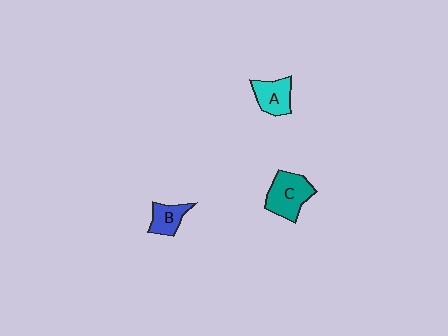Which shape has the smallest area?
Shape B (blue).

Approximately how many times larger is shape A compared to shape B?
Approximately 1.2 times.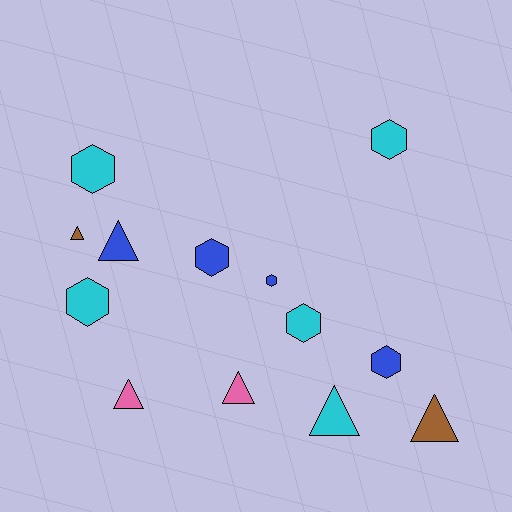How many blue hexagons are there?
There are 3 blue hexagons.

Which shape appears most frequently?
Hexagon, with 7 objects.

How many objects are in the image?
There are 13 objects.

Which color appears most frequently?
Cyan, with 5 objects.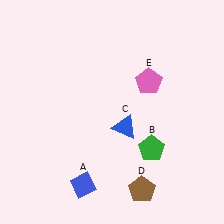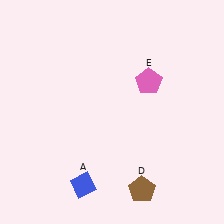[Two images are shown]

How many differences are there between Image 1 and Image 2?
There are 2 differences between the two images.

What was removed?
The green pentagon (B), the blue triangle (C) were removed in Image 2.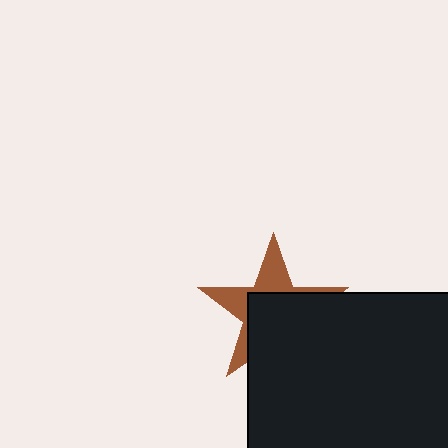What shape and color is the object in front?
The object in front is a black rectangle.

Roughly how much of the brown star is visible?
A small part of it is visible (roughly 40%).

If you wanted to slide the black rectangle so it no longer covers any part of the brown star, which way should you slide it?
Slide it down — that is the most direct way to separate the two shapes.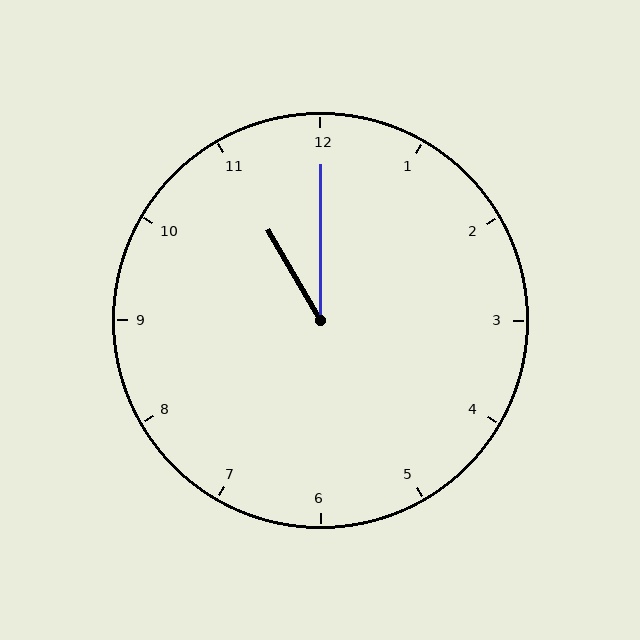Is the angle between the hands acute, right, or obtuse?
It is acute.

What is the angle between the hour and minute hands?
Approximately 30 degrees.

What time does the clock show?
11:00.